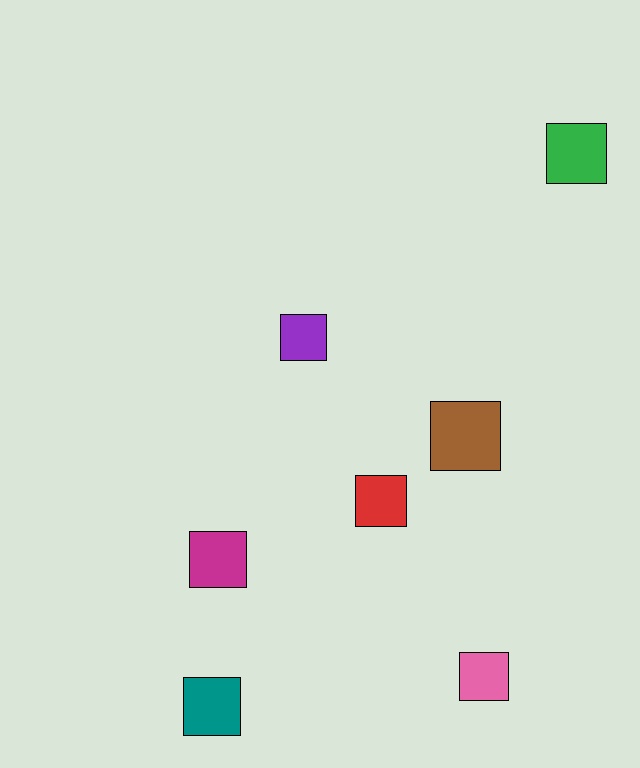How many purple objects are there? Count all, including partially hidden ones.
There is 1 purple object.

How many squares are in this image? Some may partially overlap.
There are 7 squares.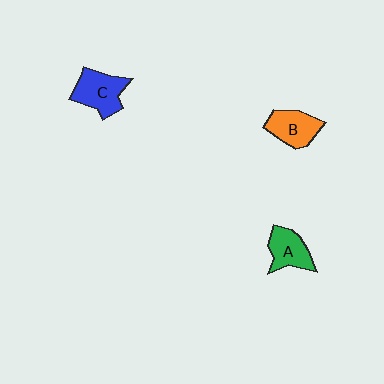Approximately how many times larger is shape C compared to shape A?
Approximately 1.2 times.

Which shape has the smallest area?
Shape A (green).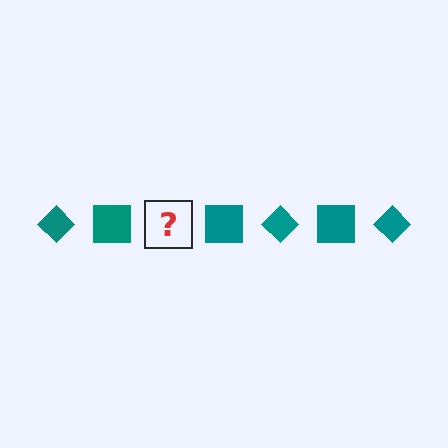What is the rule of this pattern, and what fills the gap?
The rule is that the pattern cycles through diamond, square shapes in teal. The gap should be filled with a teal diamond.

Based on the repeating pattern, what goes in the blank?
The blank should be a teal diamond.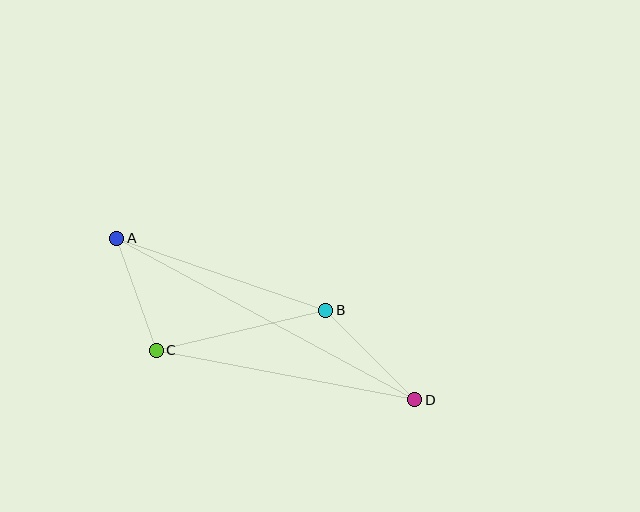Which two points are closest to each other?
Points A and C are closest to each other.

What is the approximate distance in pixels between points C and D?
The distance between C and D is approximately 263 pixels.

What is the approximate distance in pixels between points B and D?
The distance between B and D is approximately 126 pixels.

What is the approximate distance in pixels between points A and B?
The distance between A and B is approximately 221 pixels.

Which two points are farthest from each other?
Points A and D are farthest from each other.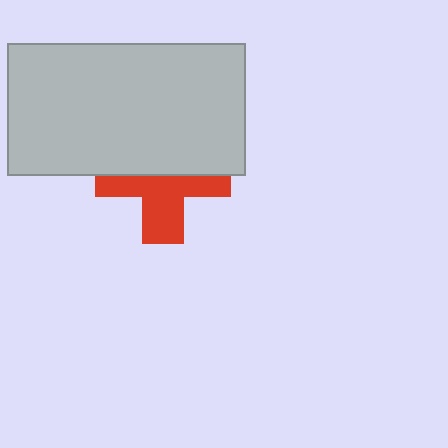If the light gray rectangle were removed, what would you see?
You would see the complete red cross.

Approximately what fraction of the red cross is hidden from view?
Roughly 49% of the red cross is hidden behind the light gray rectangle.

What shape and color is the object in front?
The object in front is a light gray rectangle.